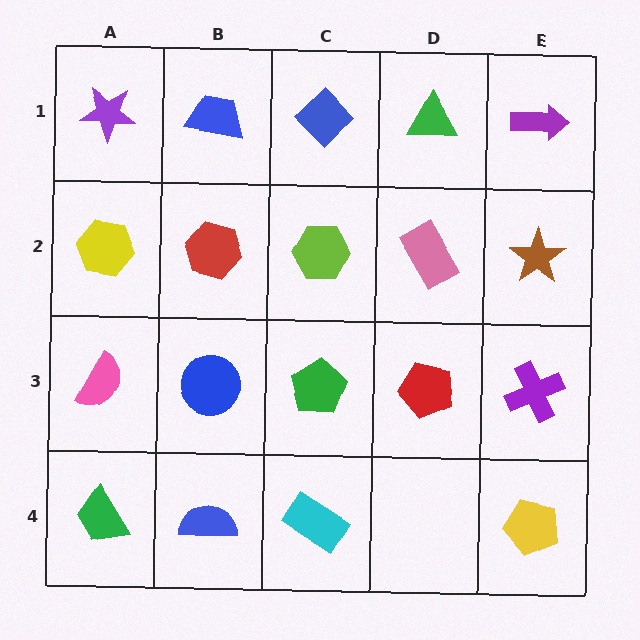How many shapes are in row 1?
5 shapes.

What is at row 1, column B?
A blue trapezoid.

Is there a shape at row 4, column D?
No, that cell is empty.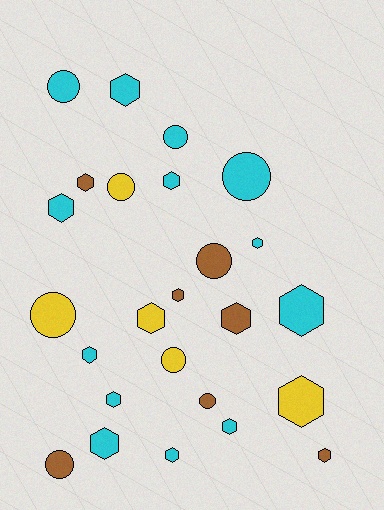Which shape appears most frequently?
Hexagon, with 16 objects.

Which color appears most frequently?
Cyan, with 13 objects.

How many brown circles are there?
There are 3 brown circles.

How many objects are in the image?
There are 25 objects.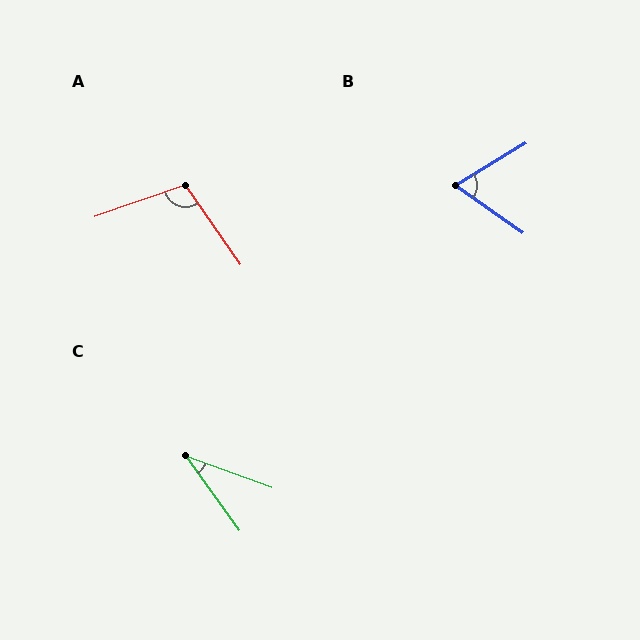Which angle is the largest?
A, at approximately 105 degrees.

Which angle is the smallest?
C, at approximately 34 degrees.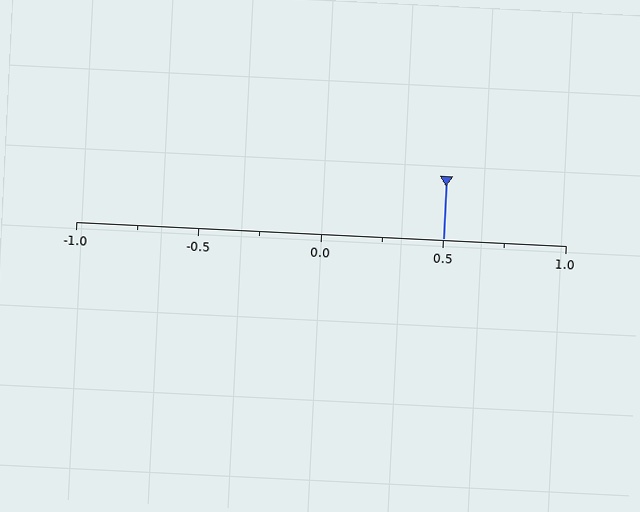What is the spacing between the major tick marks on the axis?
The major ticks are spaced 0.5 apart.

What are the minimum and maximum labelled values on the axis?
The axis runs from -1.0 to 1.0.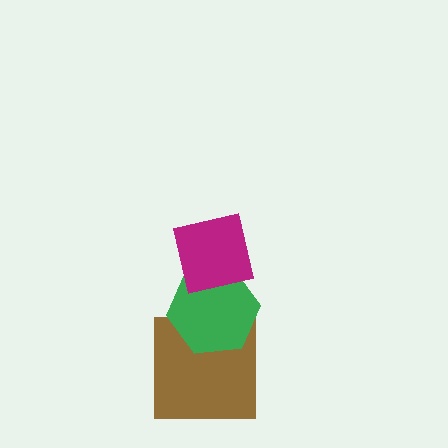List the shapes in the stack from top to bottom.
From top to bottom: the magenta square, the green hexagon, the brown square.